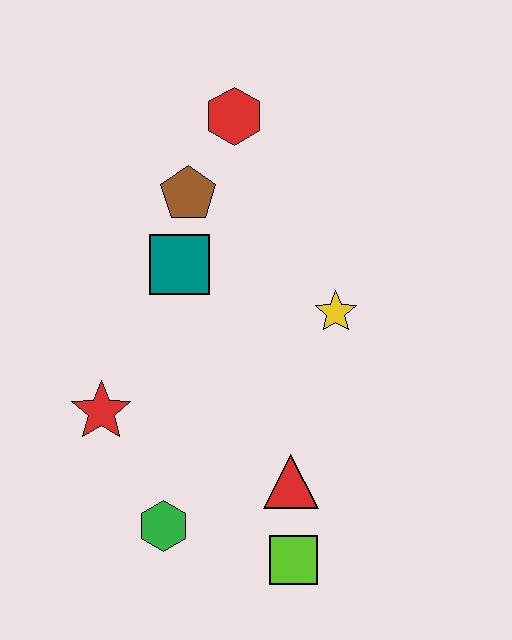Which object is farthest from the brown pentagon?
The lime square is farthest from the brown pentagon.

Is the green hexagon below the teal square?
Yes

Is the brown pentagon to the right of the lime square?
No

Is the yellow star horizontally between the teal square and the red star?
No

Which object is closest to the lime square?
The red triangle is closest to the lime square.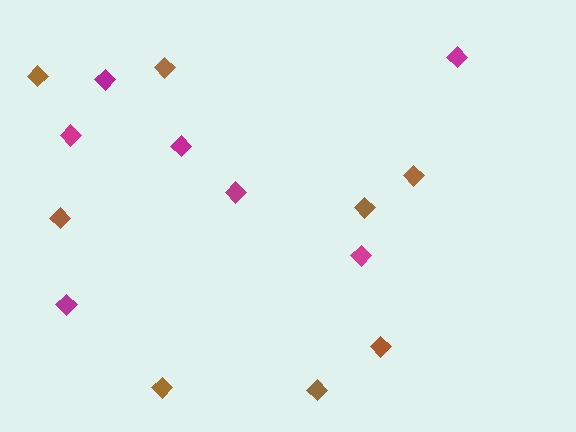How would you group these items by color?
There are 2 groups: one group of brown diamonds (8) and one group of magenta diamonds (7).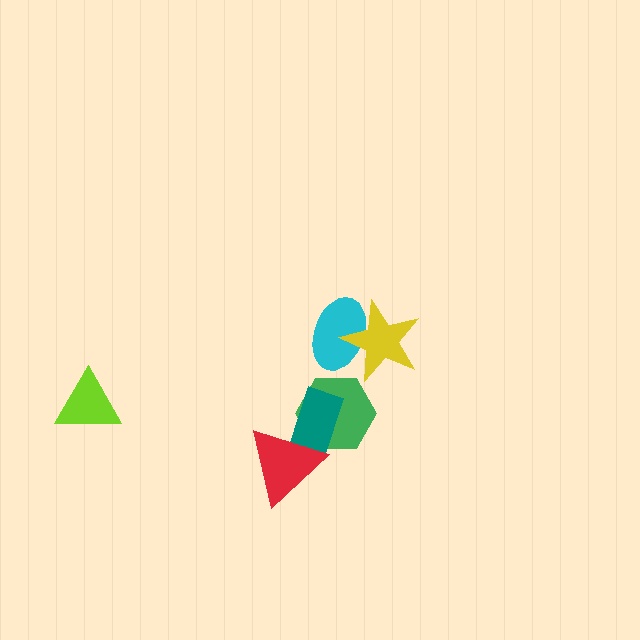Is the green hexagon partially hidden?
Yes, it is partially covered by another shape.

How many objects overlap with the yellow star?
1 object overlaps with the yellow star.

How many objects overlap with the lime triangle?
0 objects overlap with the lime triangle.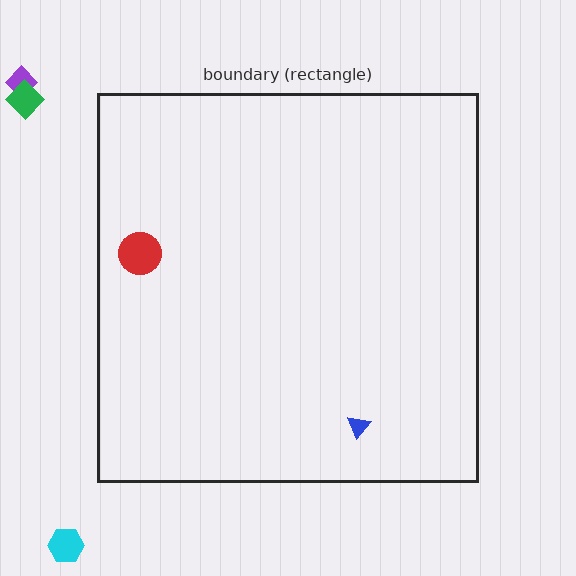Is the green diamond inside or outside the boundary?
Outside.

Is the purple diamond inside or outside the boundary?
Outside.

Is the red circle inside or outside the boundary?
Inside.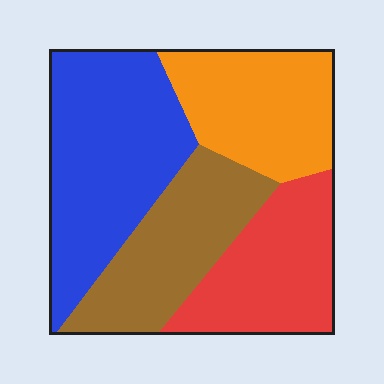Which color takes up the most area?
Blue, at roughly 35%.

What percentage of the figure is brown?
Brown covers about 20% of the figure.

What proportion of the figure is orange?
Orange covers about 20% of the figure.